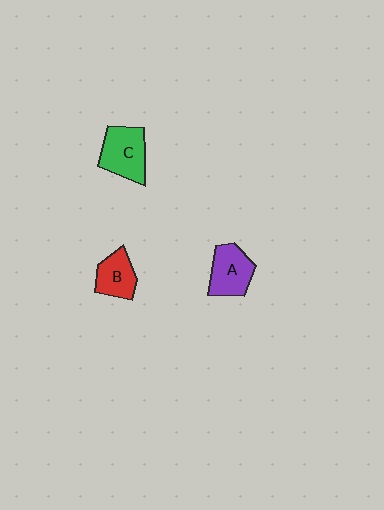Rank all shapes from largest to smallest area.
From largest to smallest: C (green), A (purple), B (red).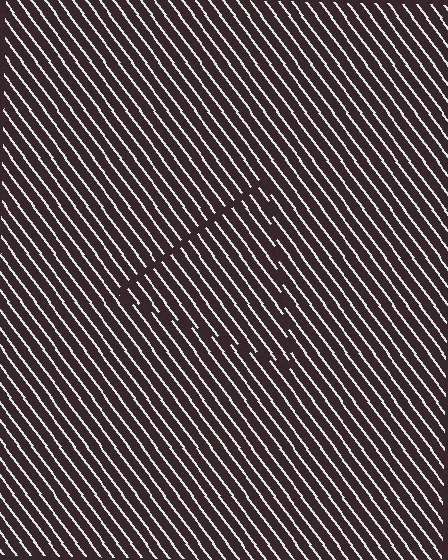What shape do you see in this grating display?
An illusory triangle. The interior of the shape contains the same grating, shifted by half a period — the contour is defined by the phase discontinuity where line-ends from the inner and outer gratings abut.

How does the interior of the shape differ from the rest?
The interior of the shape contains the same grating, shifted by half a period — the contour is defined by the phase discontinuity where line-ends from the inner and outer gratings abut.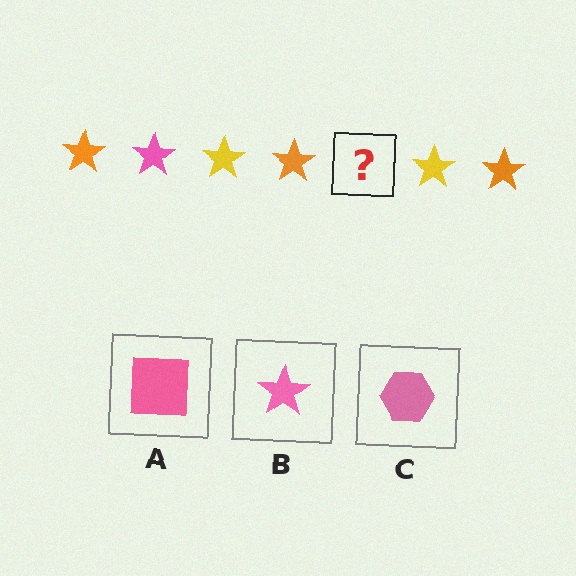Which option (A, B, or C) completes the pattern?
B.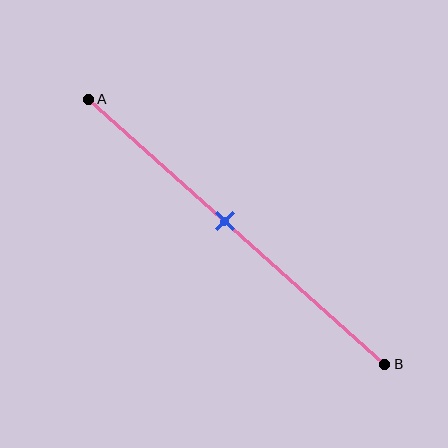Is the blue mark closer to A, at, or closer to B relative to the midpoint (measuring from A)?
The blue mark is closer to point A than the midpoint of segment AB.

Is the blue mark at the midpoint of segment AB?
No, the mark is at about 45% from A, not at the 50% midpoint.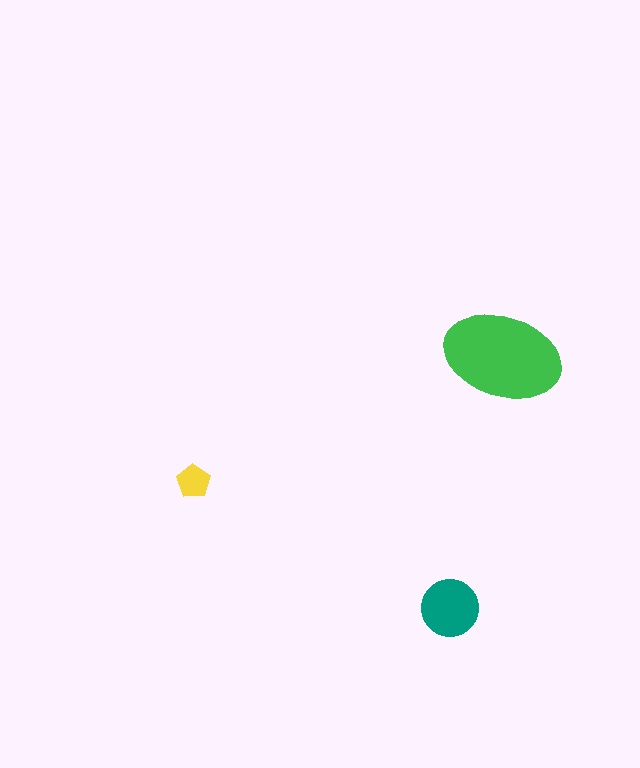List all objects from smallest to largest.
The yellow pentagon, the teal circle, the green ellipse.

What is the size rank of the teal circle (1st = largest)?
2nd.